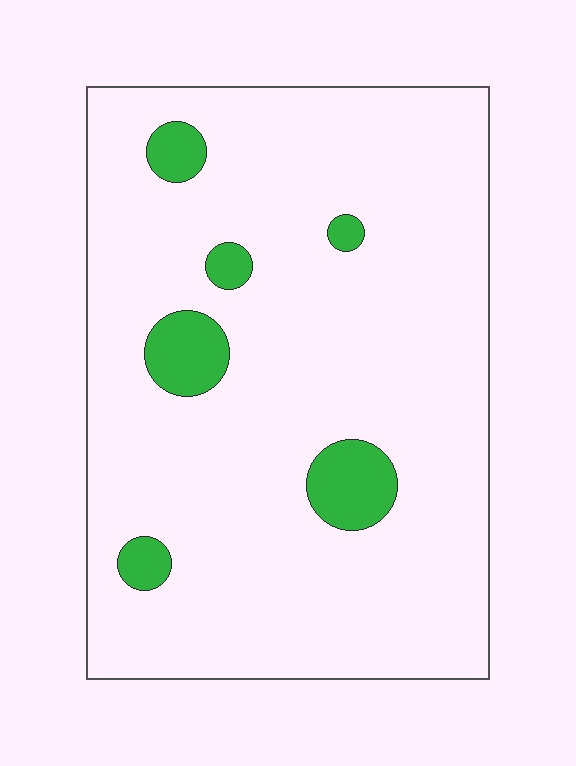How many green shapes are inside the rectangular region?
6.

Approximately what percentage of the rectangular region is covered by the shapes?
Approximately 10%.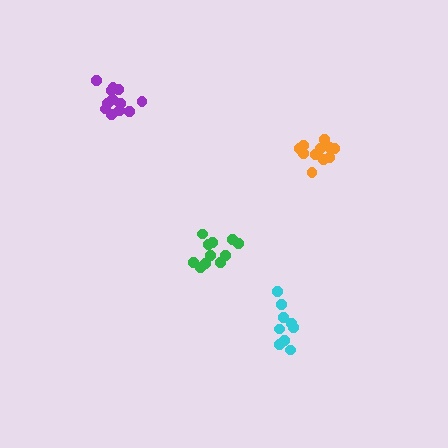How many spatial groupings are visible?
There are 4 spatial groupings.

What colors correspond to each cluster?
The clusters are colored: orange, cyan, purple, green.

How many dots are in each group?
Group 1: 11 dots, Group 2: 9 dots, Group 3: 12 dots, Group 4: 11 dots (43 total).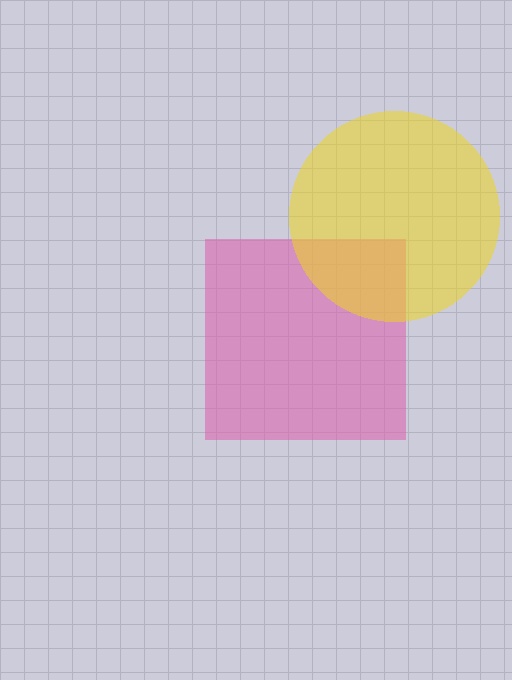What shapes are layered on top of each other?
The layered shapes are: a pink square, a yellow circle.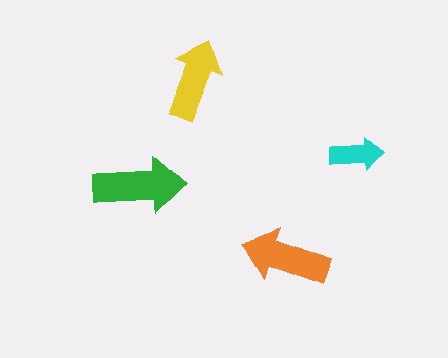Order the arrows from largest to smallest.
the green one, the orange one, the yellow one, the cyan one.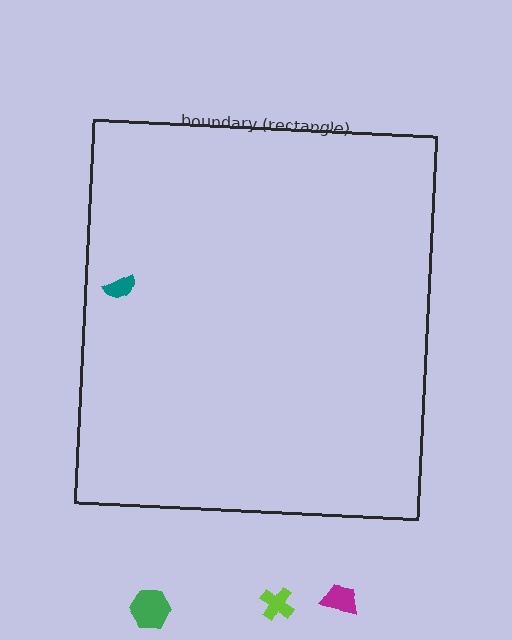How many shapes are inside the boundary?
1 inside, 3 outside.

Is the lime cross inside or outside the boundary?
Outside.